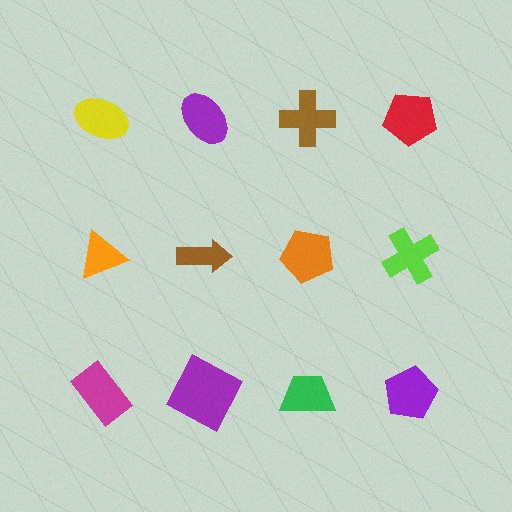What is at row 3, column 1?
A magenta rectangle.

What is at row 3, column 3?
A green trapezoid.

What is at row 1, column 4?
A red pentagon.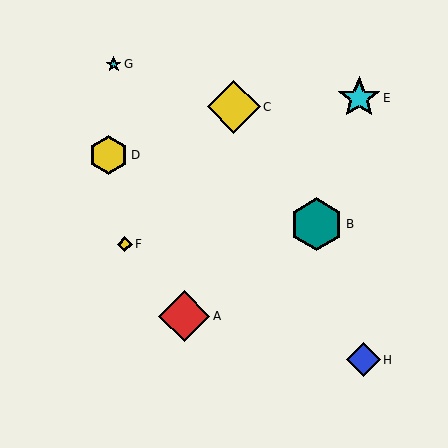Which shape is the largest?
The teal hexagon (labeled B) is the largest.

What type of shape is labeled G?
Shape G is a cyan star.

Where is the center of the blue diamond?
The center of the blue diamond is at (363, 360).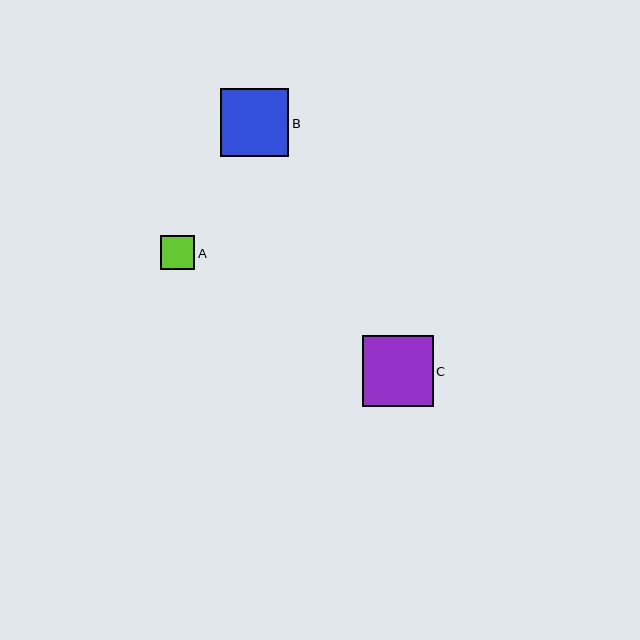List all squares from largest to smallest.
From largest to smallest: C, B, A.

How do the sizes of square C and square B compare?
Square C and square B are approximately the same size.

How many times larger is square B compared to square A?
Square B is approximately 2.0 times the size of square A.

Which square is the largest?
Square C is the largest with a size of approximately 71 pixels.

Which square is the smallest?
Square A is the smallest with a size of approximately 35 pixels.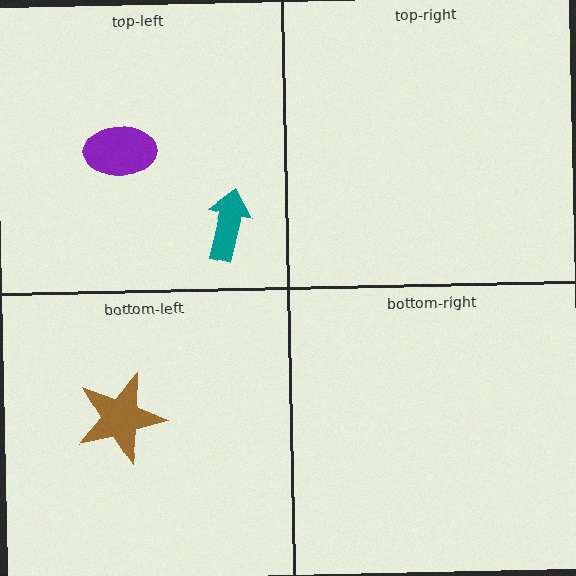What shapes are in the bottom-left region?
The brown star.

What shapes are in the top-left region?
The purple ellipse, the teal arrow.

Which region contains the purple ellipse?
The top-left region.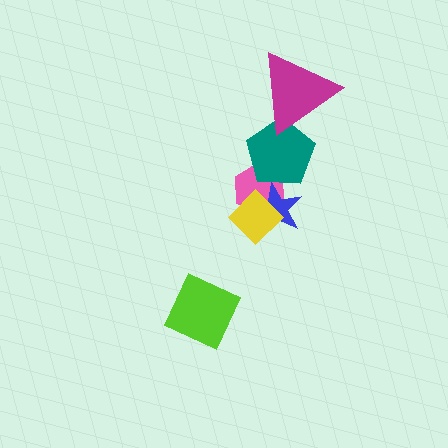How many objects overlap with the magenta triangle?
1 object overlaps with the magenta triangle.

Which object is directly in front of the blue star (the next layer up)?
The teal pentagon is directly in front of the blue star.